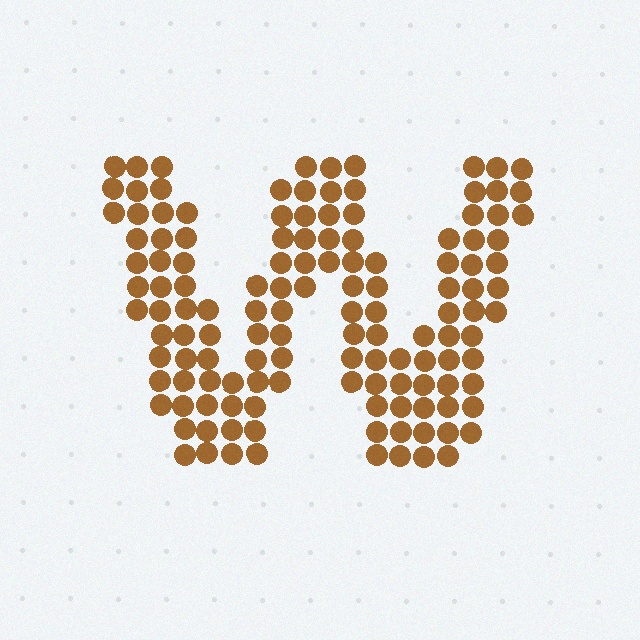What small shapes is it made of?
It is made of small circles.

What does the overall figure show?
The overall figure shows the letter W.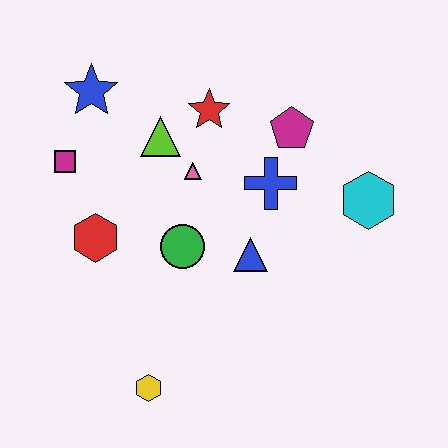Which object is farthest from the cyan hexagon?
The magenta square is farthest from the cyan hexagon.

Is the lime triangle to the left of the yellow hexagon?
No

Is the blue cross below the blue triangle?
No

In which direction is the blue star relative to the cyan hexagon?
The blue star is to the left of the cyan hexagon.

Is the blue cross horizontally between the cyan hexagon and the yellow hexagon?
Yes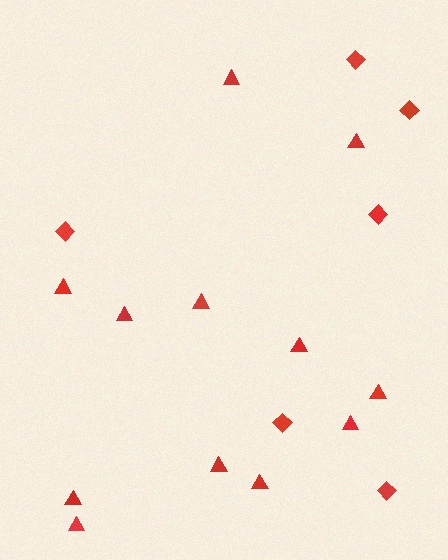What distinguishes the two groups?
There are 2 groups: one group of triangles (12) and one group of diamonds (6).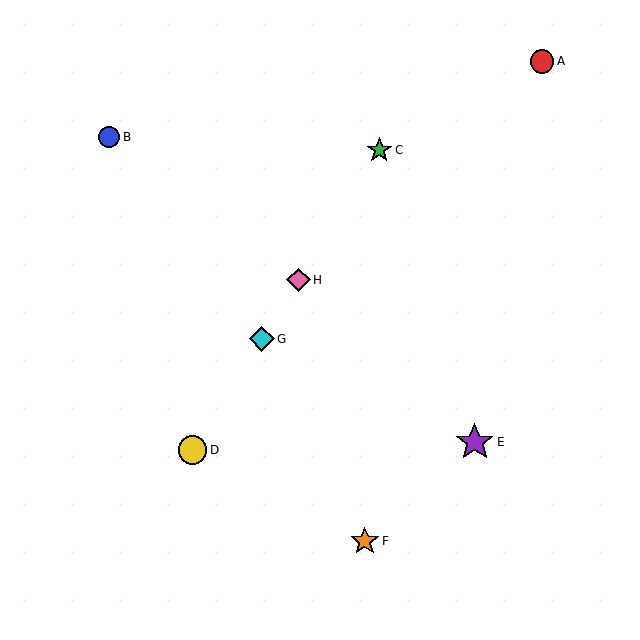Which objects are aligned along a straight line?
Objects C, D, G, H are aligned along a straight line.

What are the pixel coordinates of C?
Object C is at (379, 150).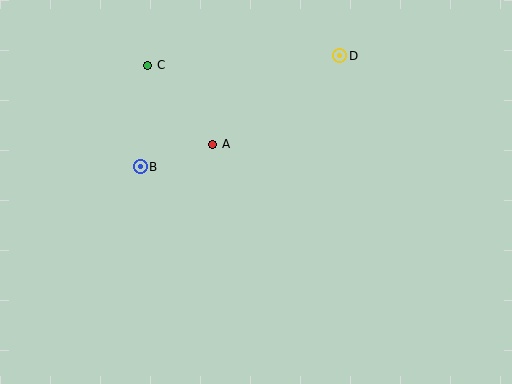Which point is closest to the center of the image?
Point A at (213, 144) is closest to the center.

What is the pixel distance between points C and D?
The distance between C and D is 192 pixels.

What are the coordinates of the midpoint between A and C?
The midpoint between A and C is at (180, 105).